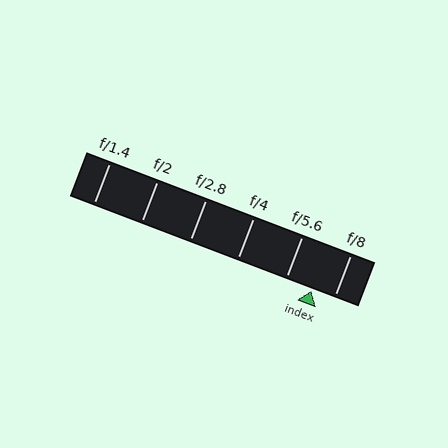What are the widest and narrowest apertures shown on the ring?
The widest aperture shown is f/1.4 and the narrowest is f/8.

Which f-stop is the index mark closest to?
The index mark is closest to f/8.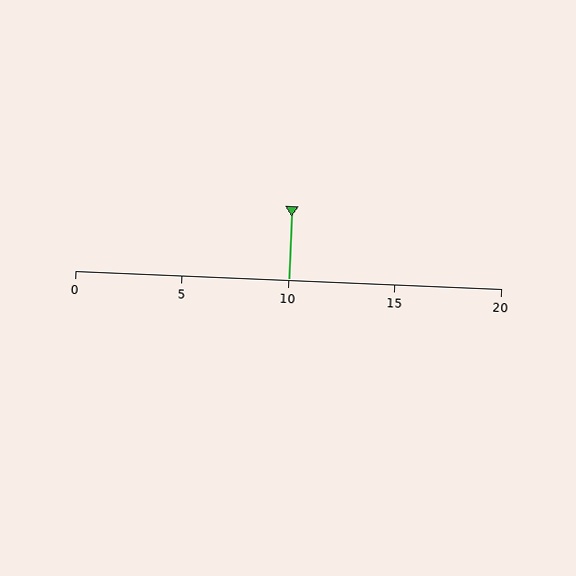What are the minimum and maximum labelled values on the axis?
The axis runs from 0 to 20.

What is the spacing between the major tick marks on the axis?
The major ticks are spaced 5 apart.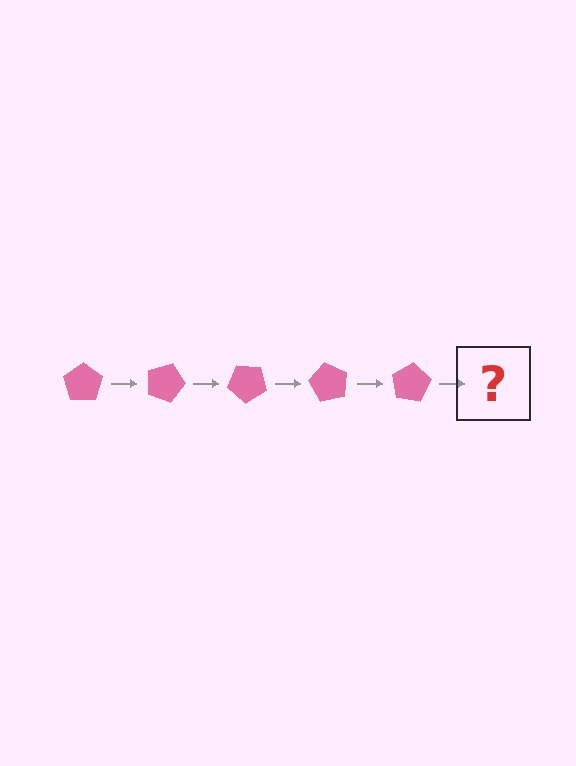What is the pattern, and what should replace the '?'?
The pattern is that the pentagon rotates 20 degrees each step. The '?' should be a pink pentagon rotated 100 degrees.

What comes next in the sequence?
The next element should be a pink pentagon rotated 100 degrees.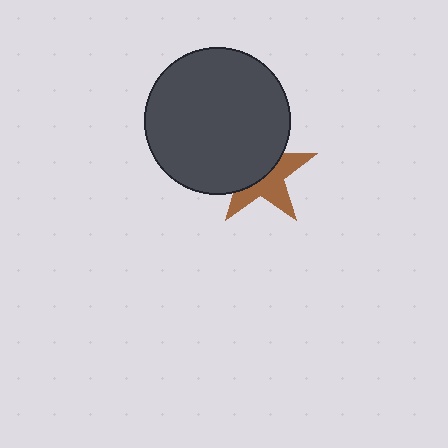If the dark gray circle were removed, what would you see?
You would see the complete brown star.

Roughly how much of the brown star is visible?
About half of it is visible (roughly 47%).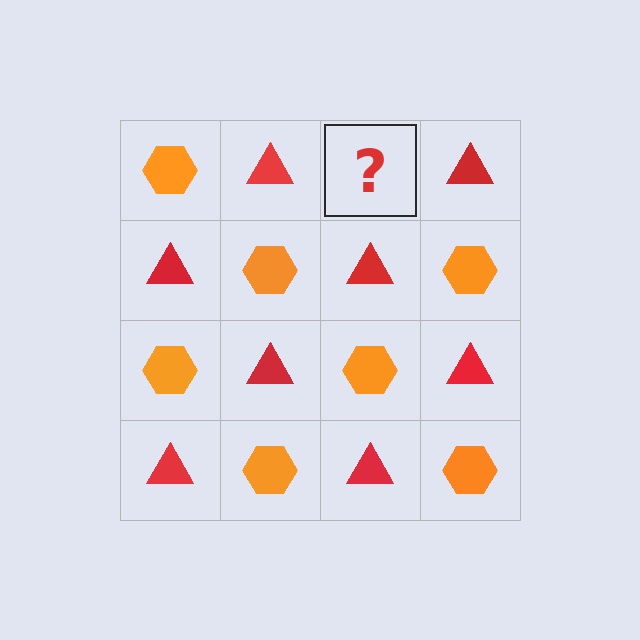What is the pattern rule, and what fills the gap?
The rule is that it alternates orange hexagon and red triangle in a checkerboard pattern. The gap should be filled with an orange hexagon.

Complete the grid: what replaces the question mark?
The question mark should be replaced with an orange hexagon.